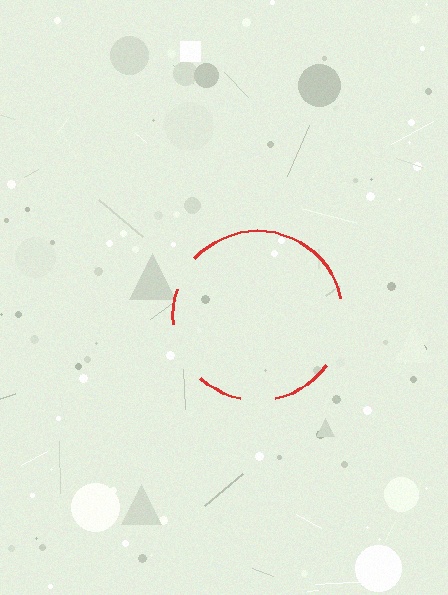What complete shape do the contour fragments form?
The contour fragments form a circle.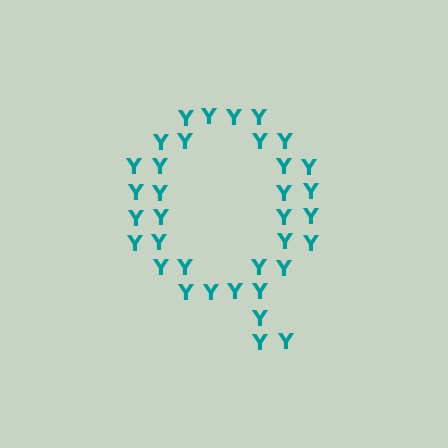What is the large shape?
The large shape is the letter Q.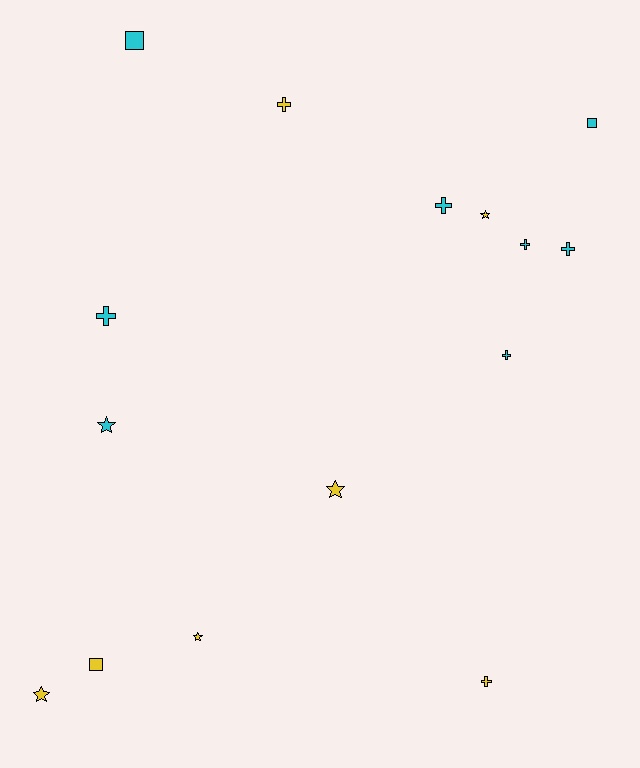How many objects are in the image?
There are 15 objects.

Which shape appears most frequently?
Cross, with 7 objects.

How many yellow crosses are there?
There are 2 yellow crosses.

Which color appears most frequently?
Cyan, with 8 objects.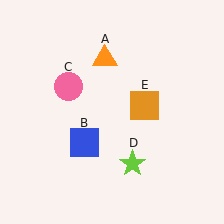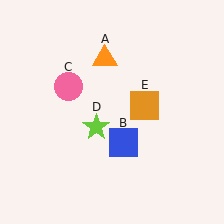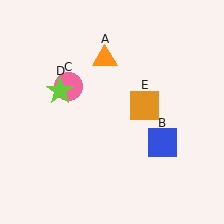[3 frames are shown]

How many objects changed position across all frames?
2 objects changed position: blue square (object B), lime star (object D).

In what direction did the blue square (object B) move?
The blue square (object B) moved right.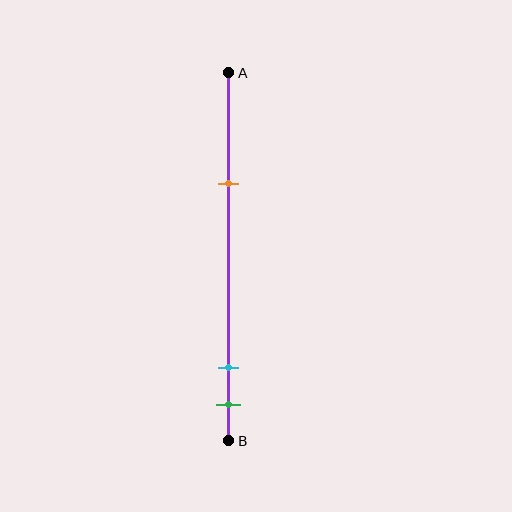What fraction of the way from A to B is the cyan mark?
The cyan mark is approximately 80% (0.8) of the way from A to B.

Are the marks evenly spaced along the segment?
No, the marks are not evenly spaced.